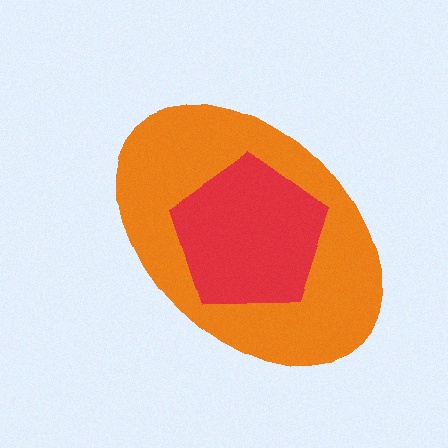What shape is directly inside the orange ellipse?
The red pentagon.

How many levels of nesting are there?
2.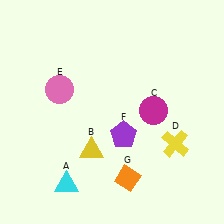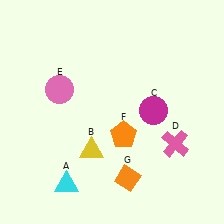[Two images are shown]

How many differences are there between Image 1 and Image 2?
There are 2 differences between the two images.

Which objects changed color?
D changed from yellow to pink. F changed from purple to orange.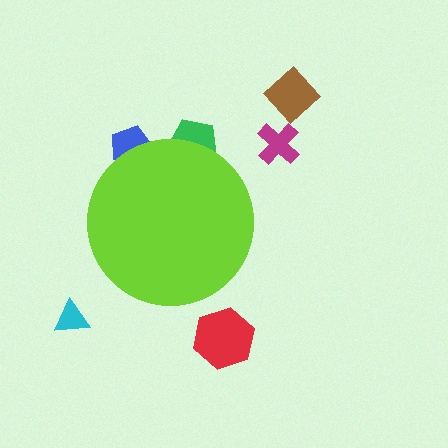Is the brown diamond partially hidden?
No, the brown diamond is fully visible.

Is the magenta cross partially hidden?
No, the magenta cross is fully visible.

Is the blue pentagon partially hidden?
Yes, the blue pentagon is partially hidden behind the lime circle.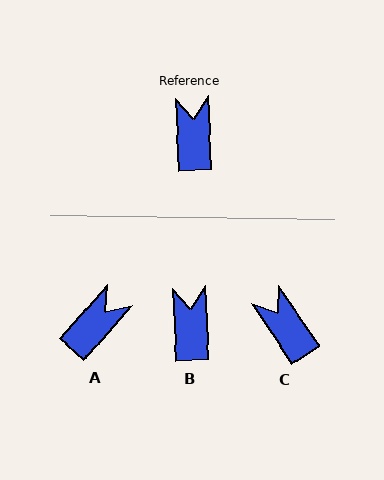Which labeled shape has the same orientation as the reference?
B.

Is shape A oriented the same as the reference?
No, it is off by about 45 degrees.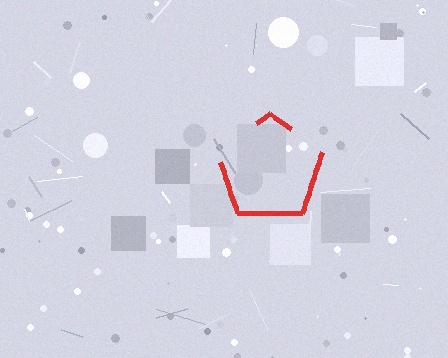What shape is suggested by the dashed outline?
The dashed outline suggests a pentagon.